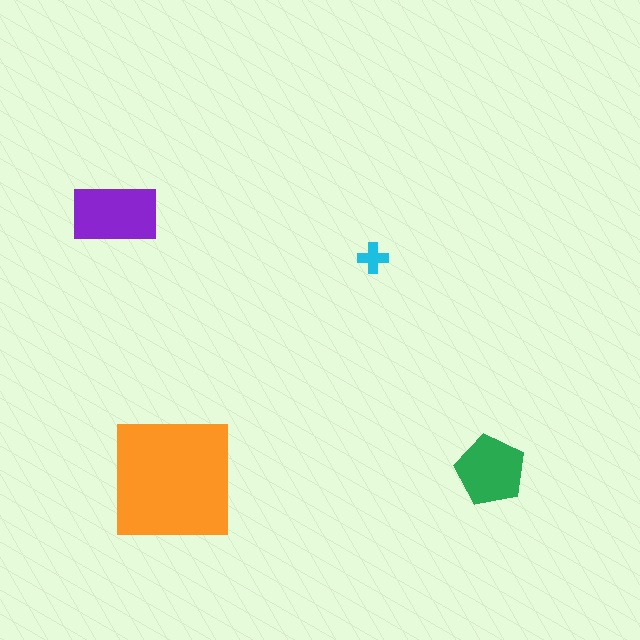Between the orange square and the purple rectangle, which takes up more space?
The orange square.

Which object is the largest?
The orange square.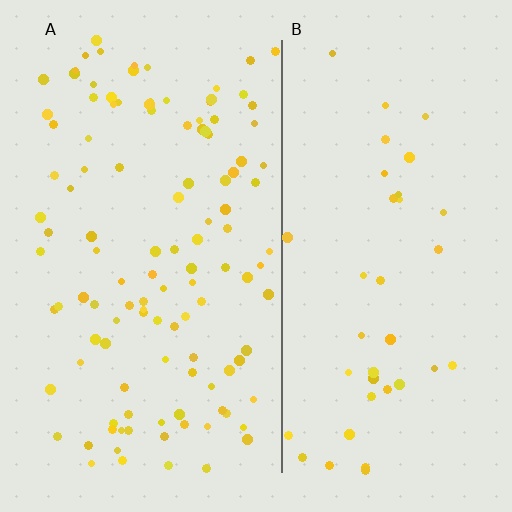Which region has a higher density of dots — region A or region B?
A (the left).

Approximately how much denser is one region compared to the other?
Approximately 3.0× — region A over region B.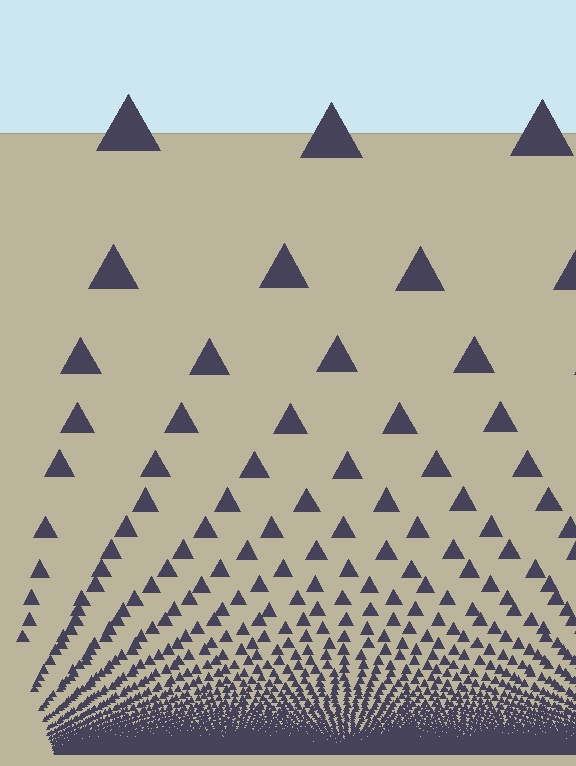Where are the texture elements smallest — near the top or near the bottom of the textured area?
Near the bottom.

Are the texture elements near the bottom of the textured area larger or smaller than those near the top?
Smaller. The gradient is inverted — elements near the bottom are smaller and denser.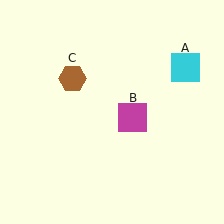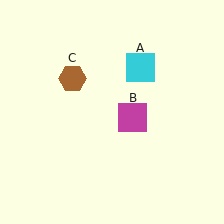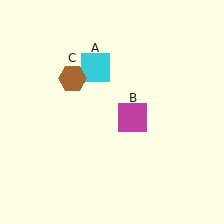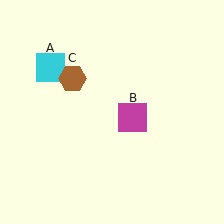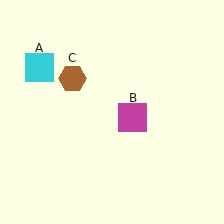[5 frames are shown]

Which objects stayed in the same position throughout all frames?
Magenta square (object B) and brown hexagon (object C) remained stationary.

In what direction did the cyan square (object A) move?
The cyan square (object A) moved left.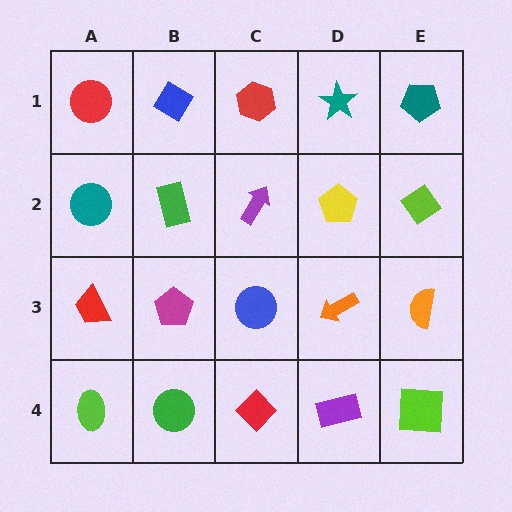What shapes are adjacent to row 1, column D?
A yellow pentagon (row 2, column D), a red hexagon (row 1, column C), a teal pentagon (row 1, column E).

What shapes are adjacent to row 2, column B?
A blue diamond (row 1, column B), a magenta pentagon (row 3, column B), a teal circle (row 2, column A), a purple arrow (row 2, column C).